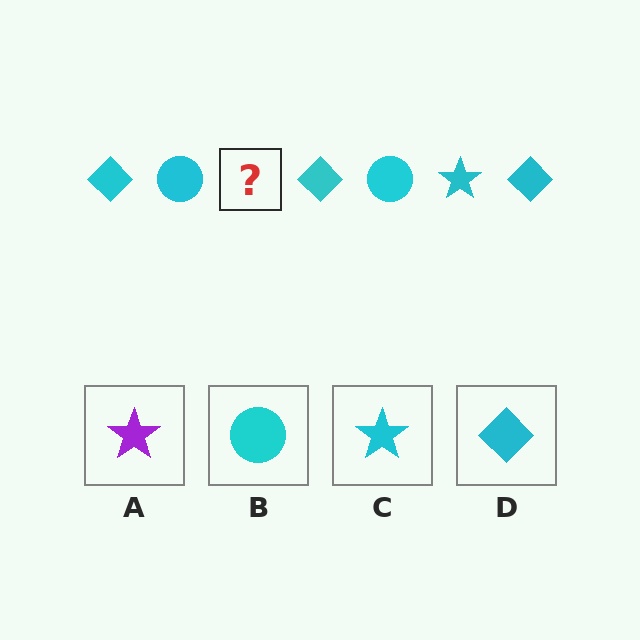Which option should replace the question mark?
Option C.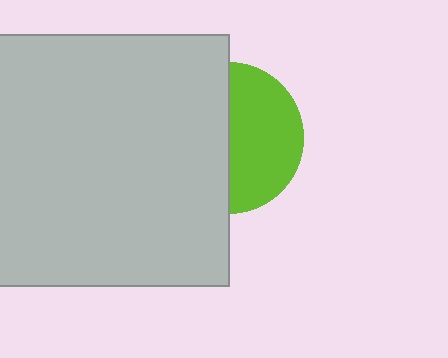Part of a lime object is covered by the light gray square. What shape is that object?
It is a circle.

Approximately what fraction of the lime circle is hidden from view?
Roughly 51% of the lime circle is hidden behind the light gray square.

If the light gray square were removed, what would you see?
You would see the complete lime circle.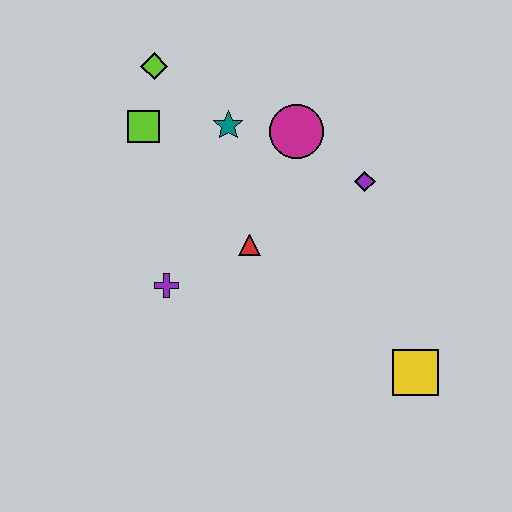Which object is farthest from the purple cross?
The yellow square is farthest from the purple cross.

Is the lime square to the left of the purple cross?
Yes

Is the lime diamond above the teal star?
Yes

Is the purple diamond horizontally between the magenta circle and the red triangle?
No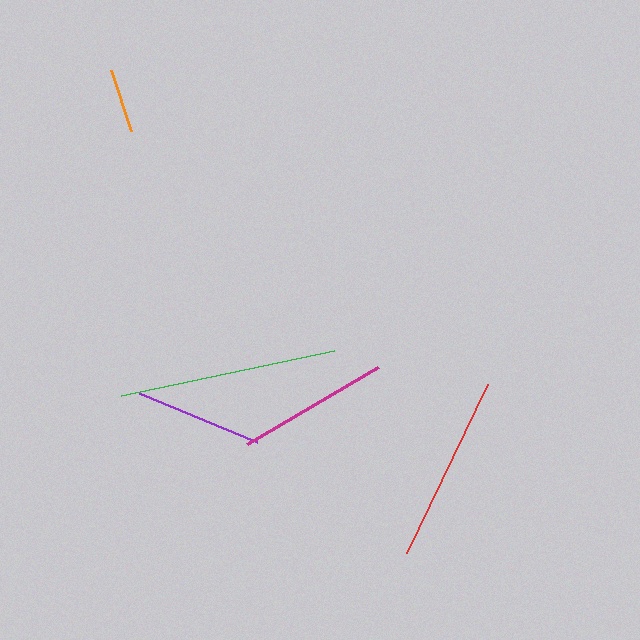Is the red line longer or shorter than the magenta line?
The red line is longer than the magenta line.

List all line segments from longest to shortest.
From longest to shortest: green, red, magenta, purple, orange.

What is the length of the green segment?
The green segment is approximately 218 pixels long.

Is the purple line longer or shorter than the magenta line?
The magenta line is longer than the purple line.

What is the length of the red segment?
The red segment is approximately 187 pixels long.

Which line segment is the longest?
The green line is the longest at approximately 218 pixels.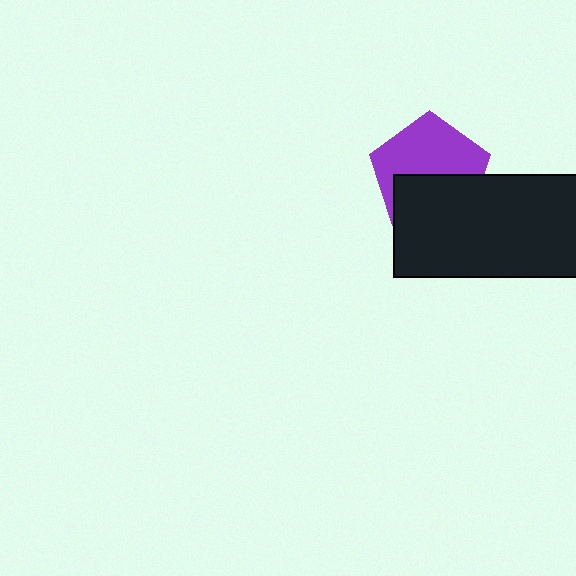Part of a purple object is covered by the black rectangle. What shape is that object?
It is a pentagon.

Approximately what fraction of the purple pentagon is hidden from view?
Roughly 44% of the purple pentagon is hidden behind the black rectangle.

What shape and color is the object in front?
The object in front is a black rectangle.